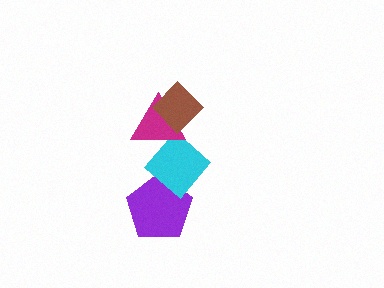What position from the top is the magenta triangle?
The magenta triangle is 2nd from the top.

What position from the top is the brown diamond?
The brown diamond is 1st from the top.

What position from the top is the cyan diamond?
The cyan diamond is 3rd from the top.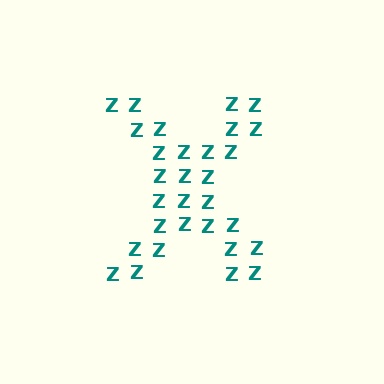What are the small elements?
The small elements are letter Z's.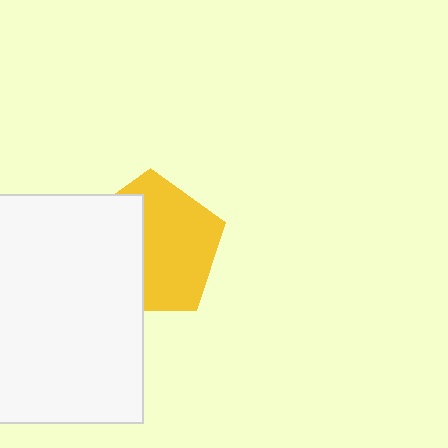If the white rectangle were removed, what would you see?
You would see the complete yellow pentagon.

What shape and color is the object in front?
The object in front is a white rectangle.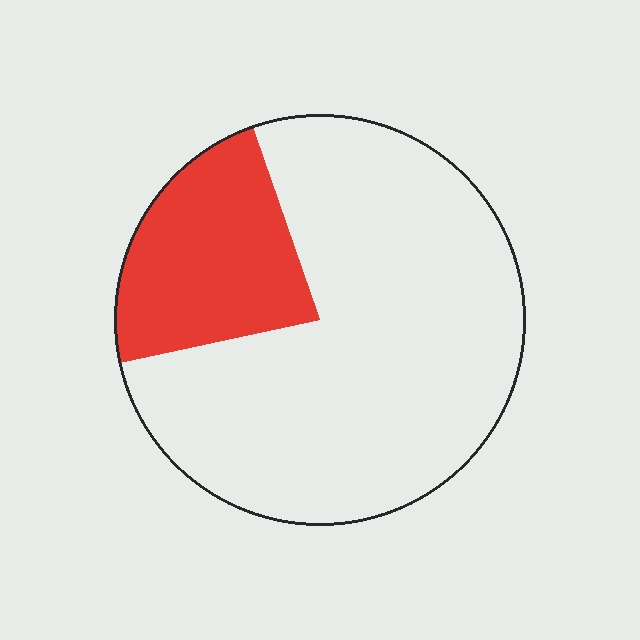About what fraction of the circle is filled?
About one quarter (1/4).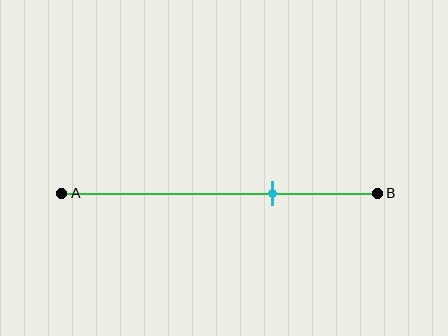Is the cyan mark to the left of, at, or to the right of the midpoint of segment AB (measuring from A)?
The cyan mark is to the right of the midpoint of segment AB.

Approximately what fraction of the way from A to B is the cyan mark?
The cyan mark is approximately 65% of the way from A to B.